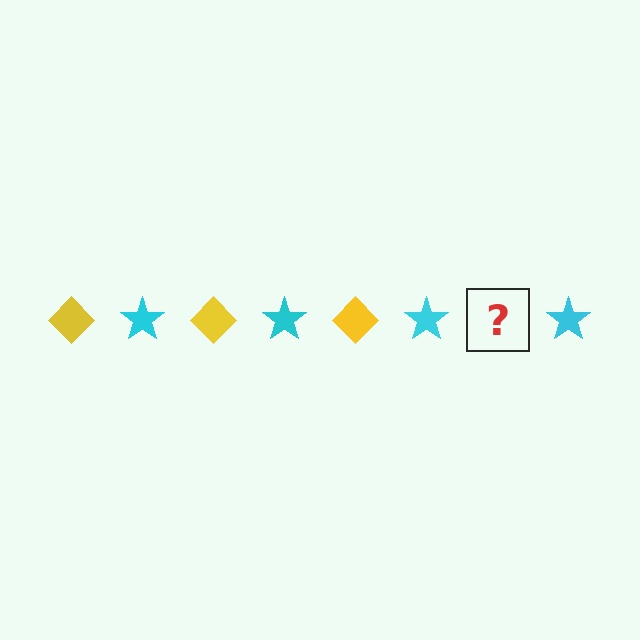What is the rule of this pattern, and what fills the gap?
The rule is that the pattern alternates between yellow diamond and cyan star. The gap should be filled with a yellow diamond.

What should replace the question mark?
The question mark should be replaced with a yellow diamond.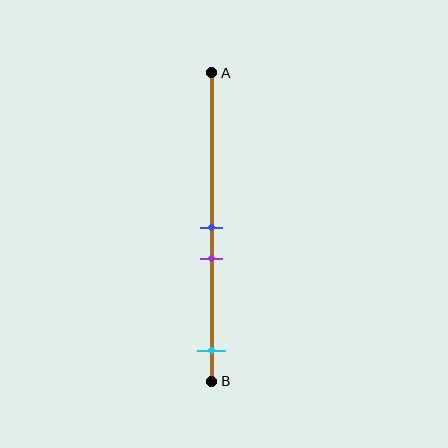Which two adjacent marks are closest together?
The blue and purple marks are the closest adjacent pair.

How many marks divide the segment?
There are 3 marks dividing the segment.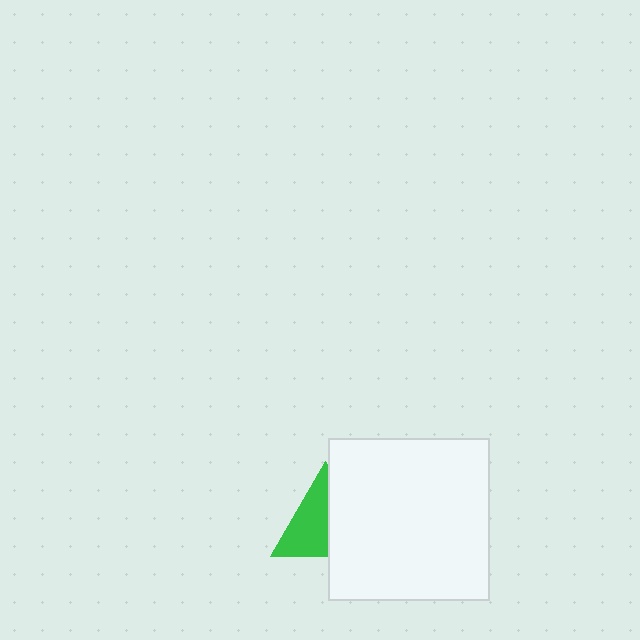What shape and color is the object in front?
The object in front is a white square.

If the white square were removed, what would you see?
You would see the complete green triangle.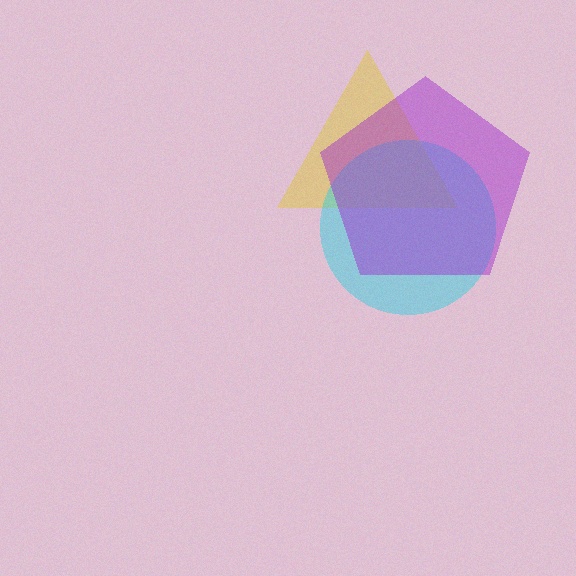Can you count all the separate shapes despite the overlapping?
Yes, there are 3 separate shapes.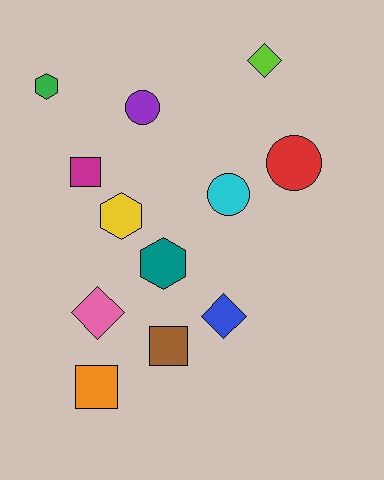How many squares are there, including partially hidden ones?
There are 3 squares.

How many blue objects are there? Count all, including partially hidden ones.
There is 1 blue object.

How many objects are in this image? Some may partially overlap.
There are 12 objects.